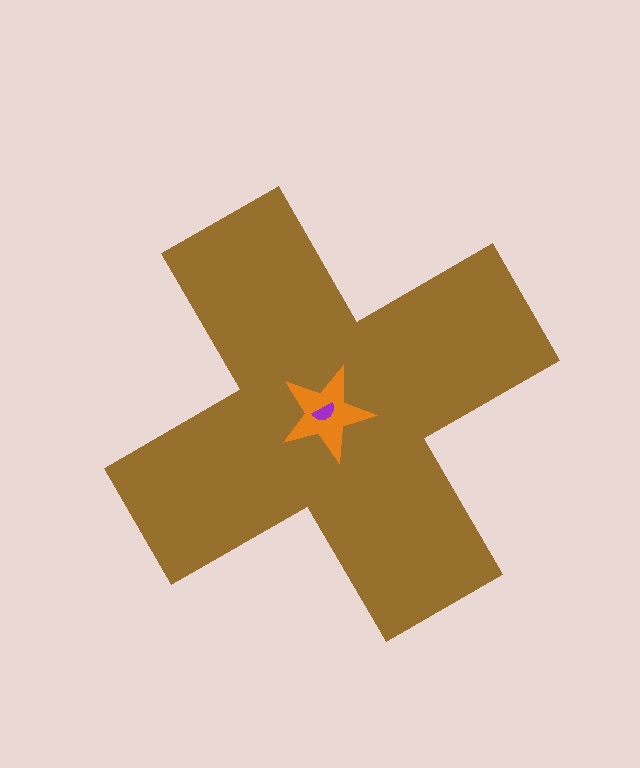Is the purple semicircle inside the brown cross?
Yes.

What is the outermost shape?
The brown cross.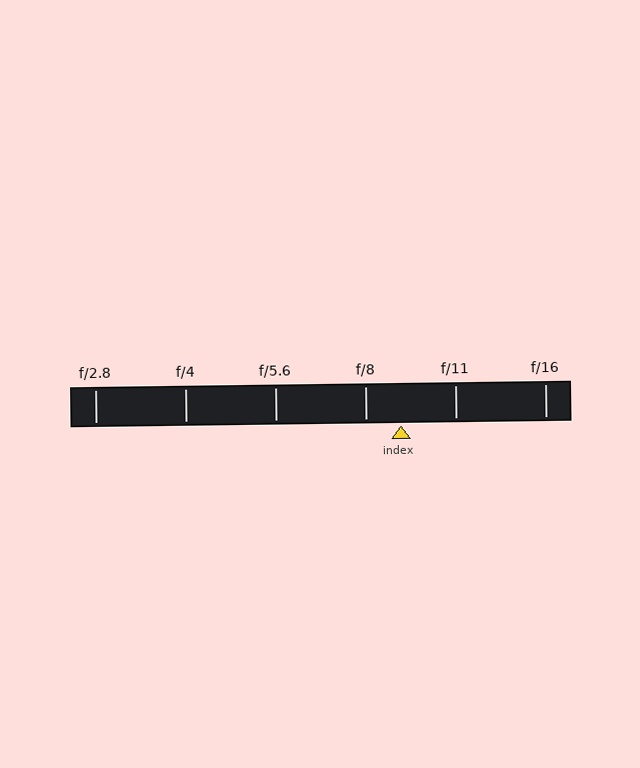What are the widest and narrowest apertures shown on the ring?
The widest aperture shown is f/2.8 and the narrowest is f/16.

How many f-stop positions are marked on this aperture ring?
There are 6 f-stop positions marked.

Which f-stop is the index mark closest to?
The index mark is closest to f/8.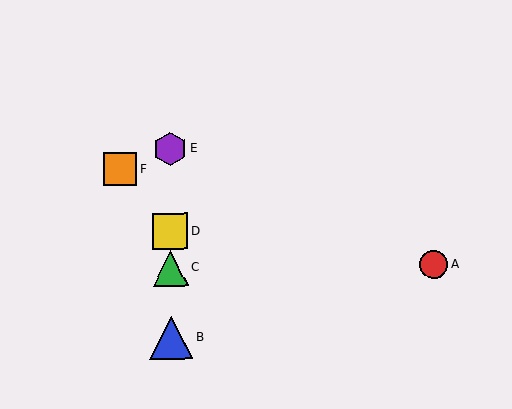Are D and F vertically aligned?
No, D is at x≈170 and F is at x≈120.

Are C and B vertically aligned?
Yes, both are at x≈171.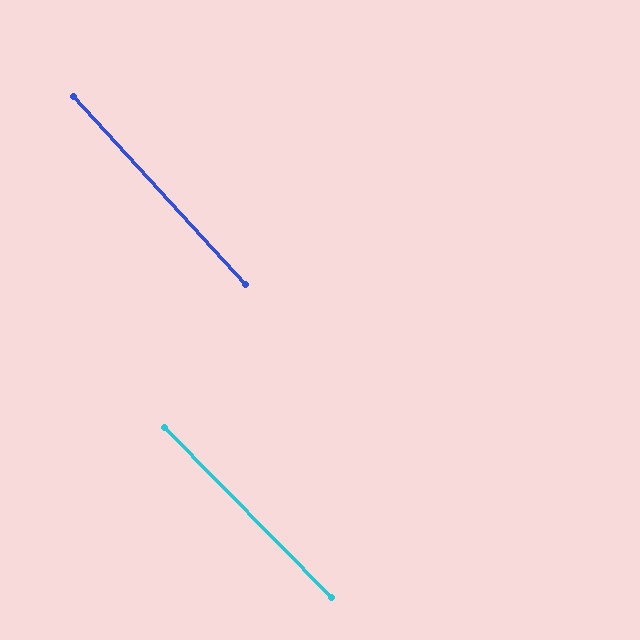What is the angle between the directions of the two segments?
Approximately 2 degrees.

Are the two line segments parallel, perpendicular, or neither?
Parallel — their directions differ by only 1.8°.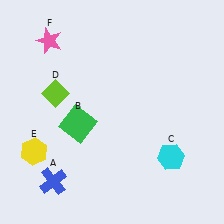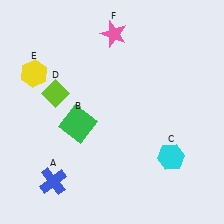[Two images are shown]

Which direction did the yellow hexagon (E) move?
The yellow hexagon (E) moved up.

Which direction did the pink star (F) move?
The pink star (F) moved right.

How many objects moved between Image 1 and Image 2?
2 objects moved between the two images.